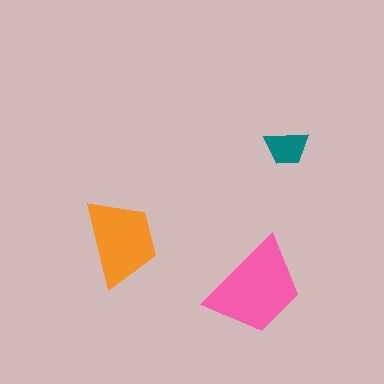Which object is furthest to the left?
The orange trapezoid is leftmost.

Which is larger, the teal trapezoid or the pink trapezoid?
The pink one.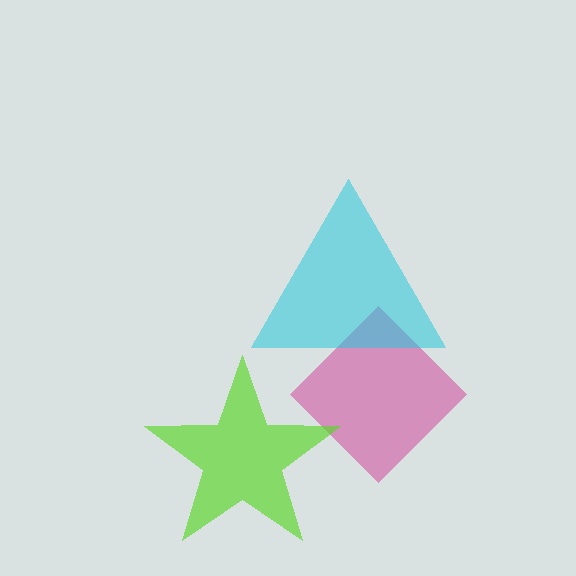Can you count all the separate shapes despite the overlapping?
Yes, there are 3 separate shapes.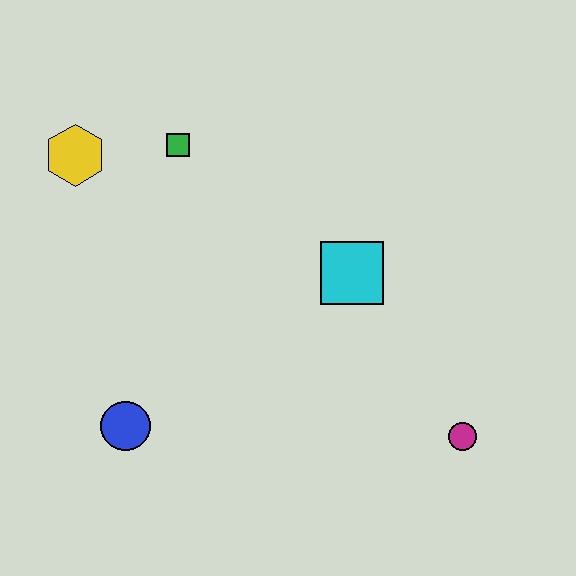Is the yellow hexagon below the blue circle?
No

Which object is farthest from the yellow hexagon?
The magenta circle is farthest from the yellow hexagon.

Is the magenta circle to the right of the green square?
Yes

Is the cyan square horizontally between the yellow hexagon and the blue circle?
No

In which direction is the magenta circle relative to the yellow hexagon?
The magenta circle is to the right of the yellow hexagon.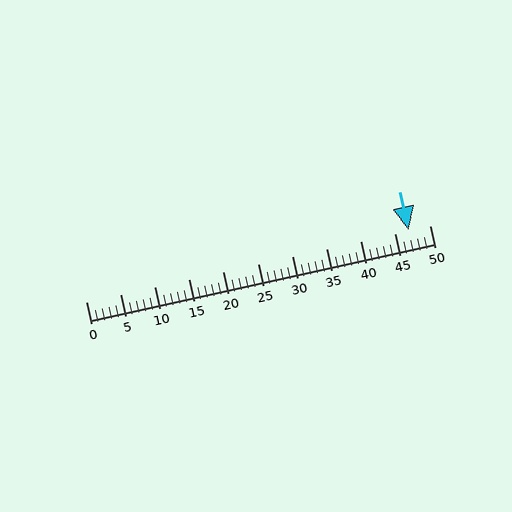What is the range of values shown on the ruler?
The ruler shows values from 0 to 50.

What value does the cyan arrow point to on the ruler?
The cyan arrow points to approximately 47.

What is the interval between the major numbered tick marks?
The major tick marks are spaced 5 units apart.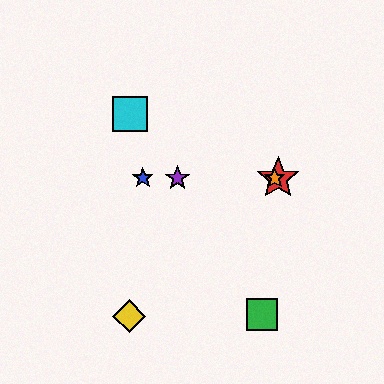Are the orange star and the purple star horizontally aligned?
Yes, both are at y≈178.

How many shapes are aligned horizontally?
4 shapes (the red star, the blue star, the purple star, the orange star) are aligned horizontally.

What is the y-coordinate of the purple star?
The purple star is at y≈178.